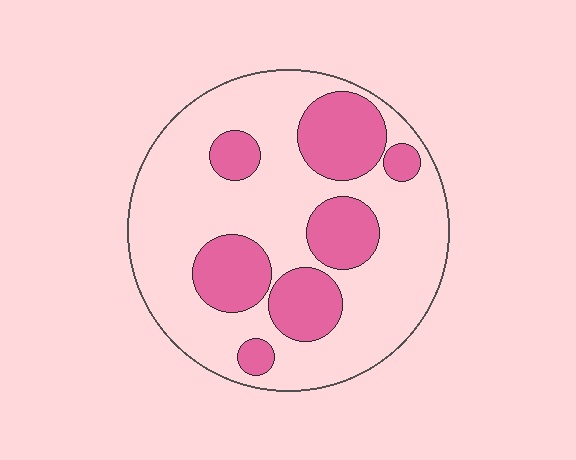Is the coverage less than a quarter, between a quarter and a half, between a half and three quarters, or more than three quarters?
Between a quarter and a half.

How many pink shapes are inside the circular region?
7.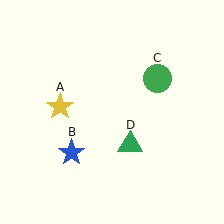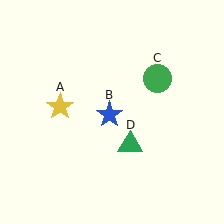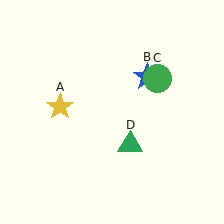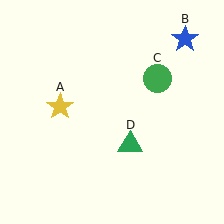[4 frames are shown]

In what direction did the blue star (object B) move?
The blue star (object B) moved up and to the right.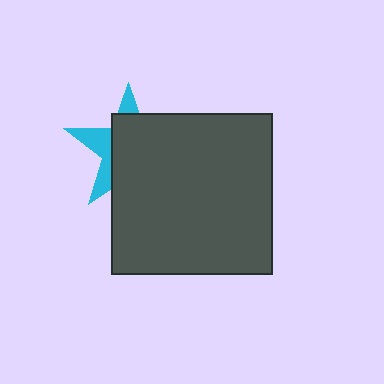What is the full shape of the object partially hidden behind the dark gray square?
The partially hidden object is a cyan star.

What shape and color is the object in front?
The object in front is a dark gray square.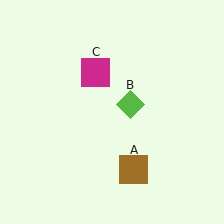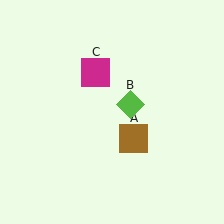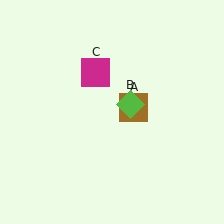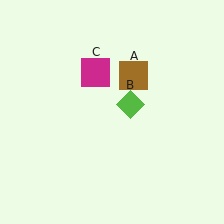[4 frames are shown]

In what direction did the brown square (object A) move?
The brown square (object A) moved up.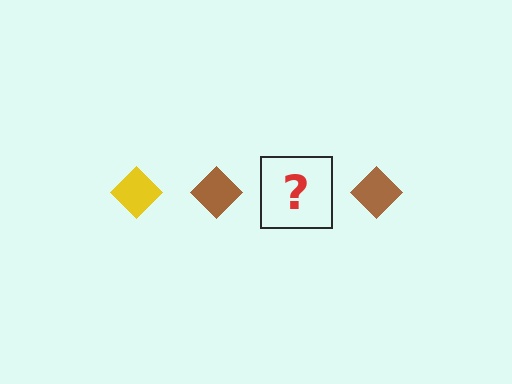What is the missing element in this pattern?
The missing element is a yellow diamond.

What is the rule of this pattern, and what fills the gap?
The rule is that the pattern cycles through yellow, brown diamonds. The gap should be filled with a yellow diamond.